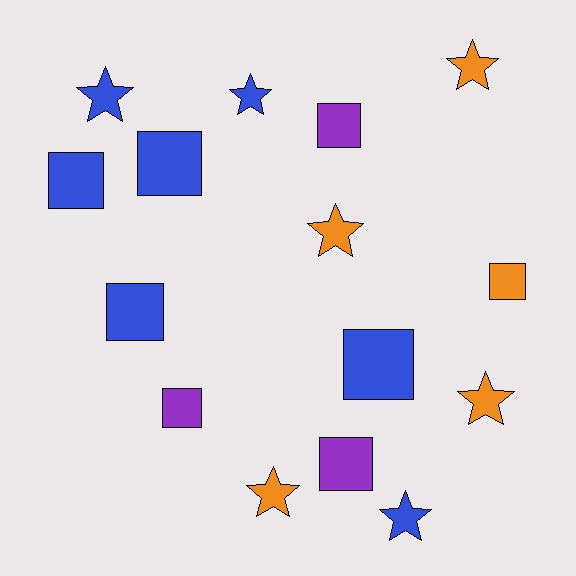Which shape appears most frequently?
Square, with 8 objects.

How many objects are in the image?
There are 15 objects.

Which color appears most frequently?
Blue, with 7 objects.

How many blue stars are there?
There are 3 blue stars.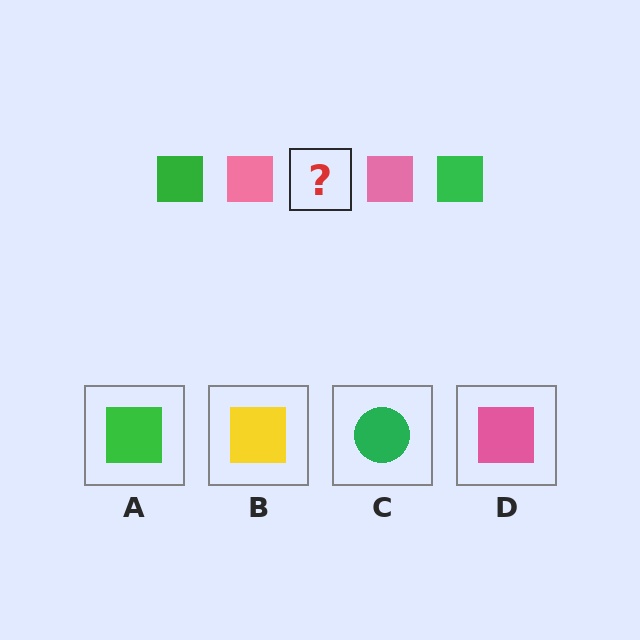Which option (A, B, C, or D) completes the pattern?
A.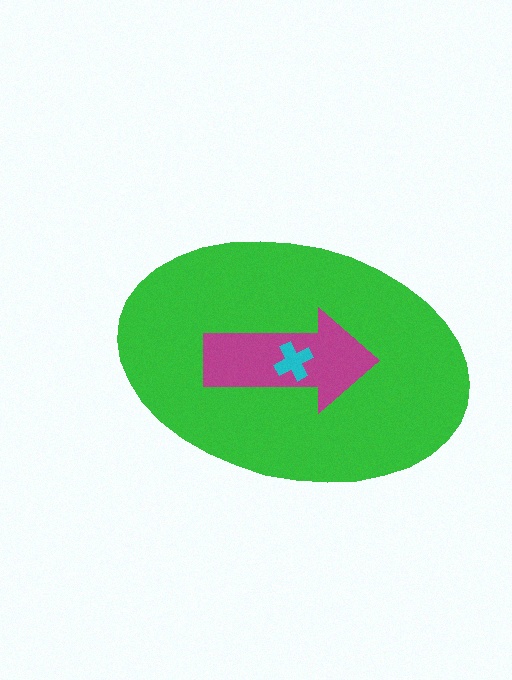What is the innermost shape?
The cyan cross.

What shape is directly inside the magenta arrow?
The cyan cross.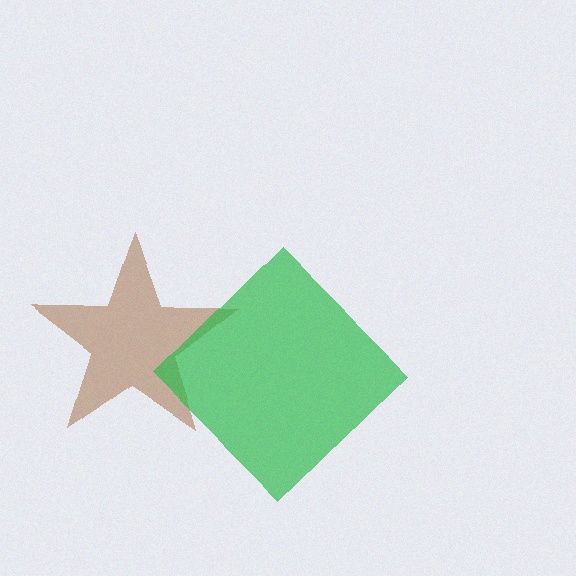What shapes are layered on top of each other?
The layered shapes are: a brown star, a green diamond.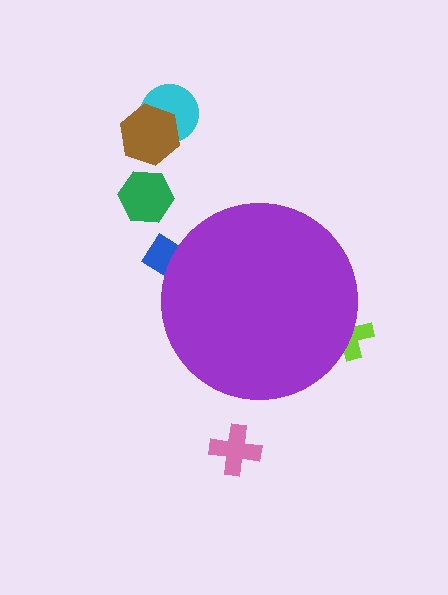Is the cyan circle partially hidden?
No, the cyan circle is fully visible.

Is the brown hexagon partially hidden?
No, the brown hexagon is fully visible.